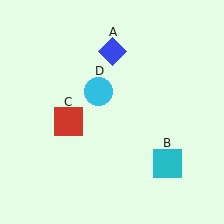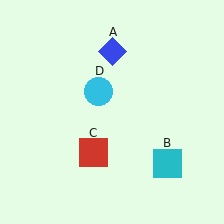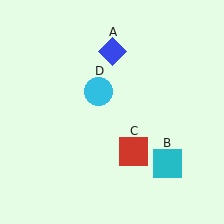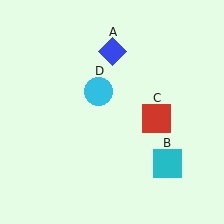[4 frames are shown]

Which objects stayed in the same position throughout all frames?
Blue diamond (object A) and cyan square (object B) and cyan circle (object D) remained stationary.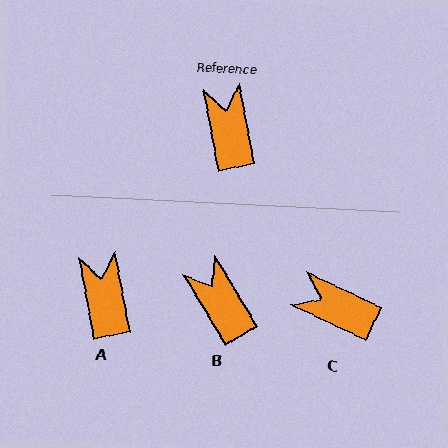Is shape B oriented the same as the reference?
No, it is off by about 20 degrees.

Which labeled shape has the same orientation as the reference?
A.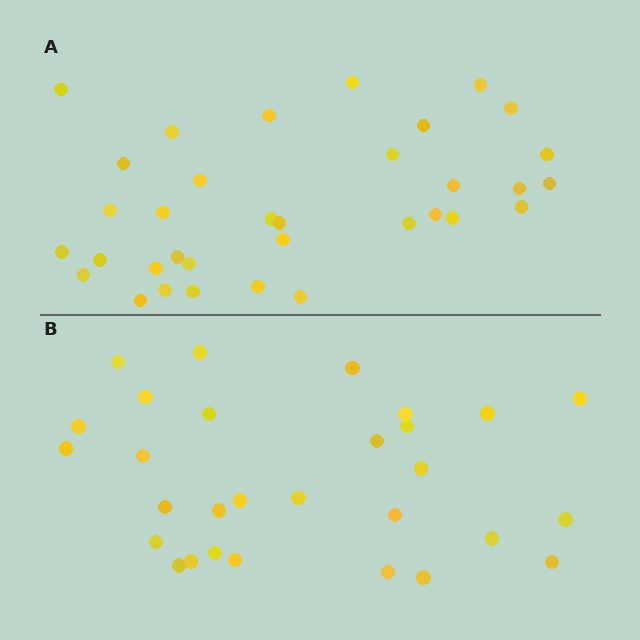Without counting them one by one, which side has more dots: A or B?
Region A (the top region) has more dots.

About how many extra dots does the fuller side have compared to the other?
Region A has about 5 more dots than region B.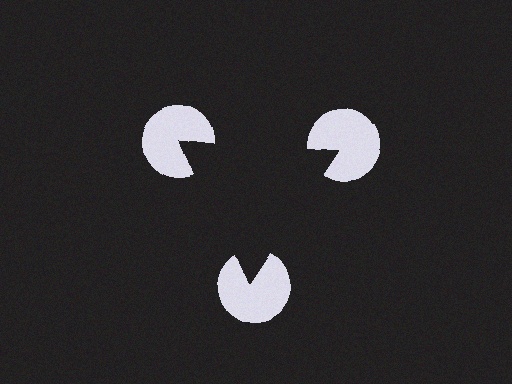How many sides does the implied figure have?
3 sides.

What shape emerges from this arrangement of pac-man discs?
An illusory triangle — its edges are inferred from the aligned wedge cuts in the pac-man discs, not physically drawn.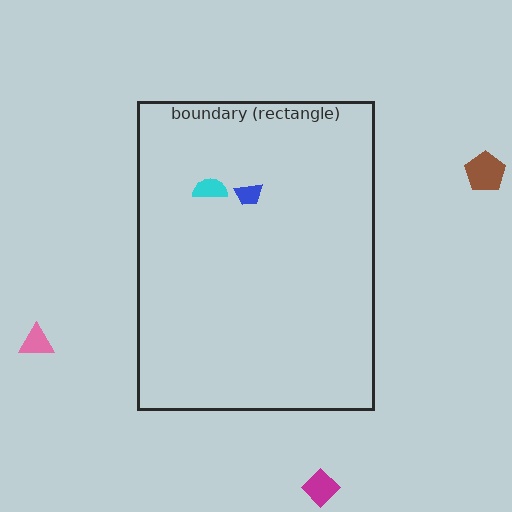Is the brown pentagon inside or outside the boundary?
Outside.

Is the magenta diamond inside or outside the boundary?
Outside.